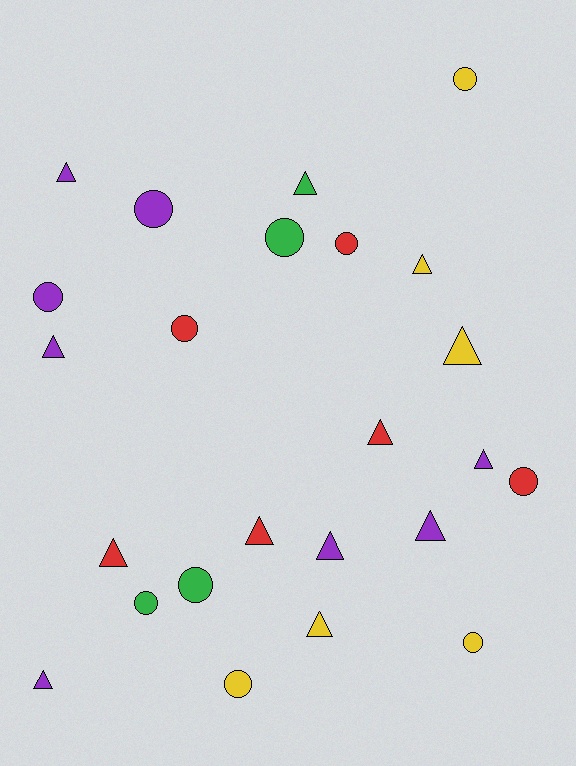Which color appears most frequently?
Purple, with 8 objects.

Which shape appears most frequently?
Triangle, with 13 objects.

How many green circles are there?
There are 3 green circles.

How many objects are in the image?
There are 24 objects.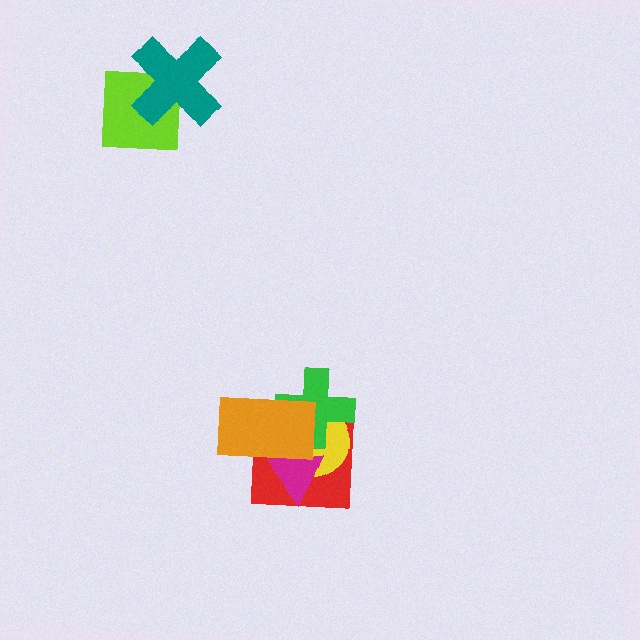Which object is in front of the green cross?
The orange rectangle is in front of the green cross.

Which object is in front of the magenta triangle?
The orange rectangle is in front of the magenta triangle.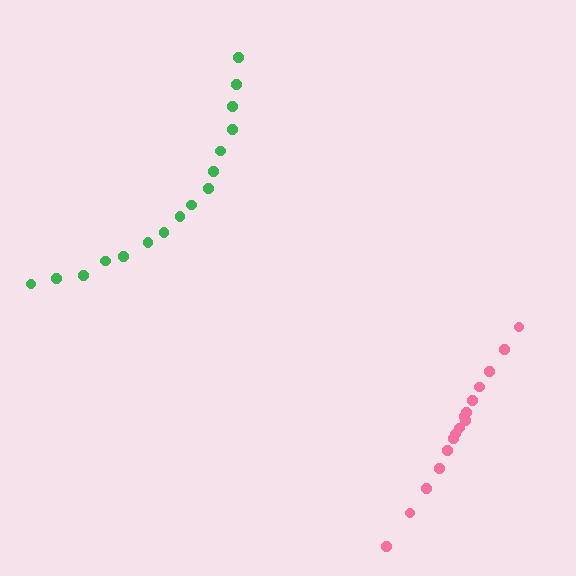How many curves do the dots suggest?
There are 2 distinct paths.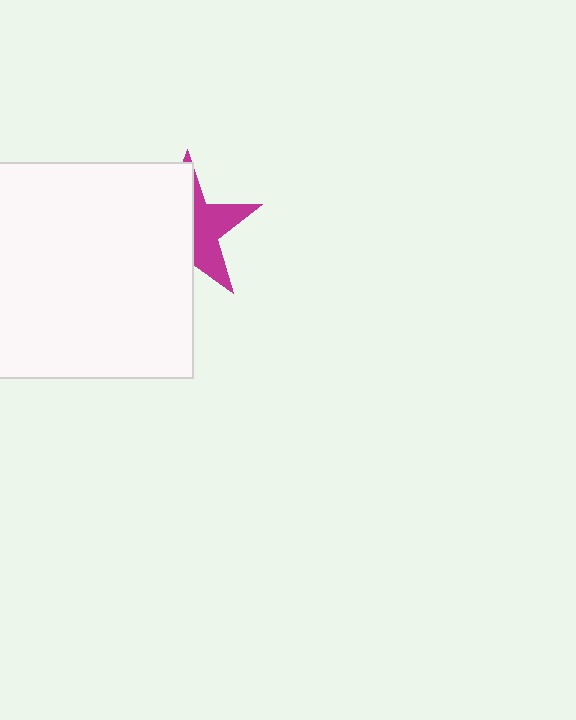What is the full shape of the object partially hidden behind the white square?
The partially hidden object is a magenta star.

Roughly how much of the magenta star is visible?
A small part of it is visible (roughly 42%).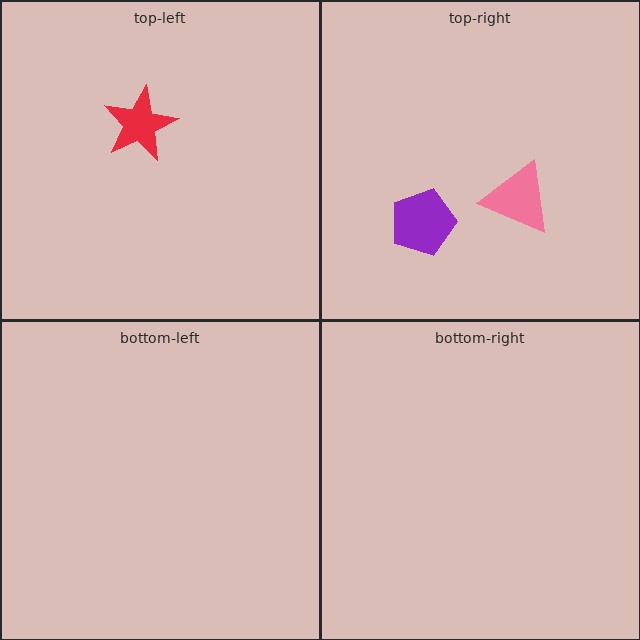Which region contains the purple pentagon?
The top-right region.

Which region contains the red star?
The top-left region.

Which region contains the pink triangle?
The top-right region.